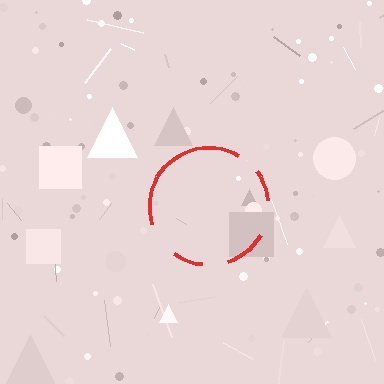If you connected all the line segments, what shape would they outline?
They would outline a circle.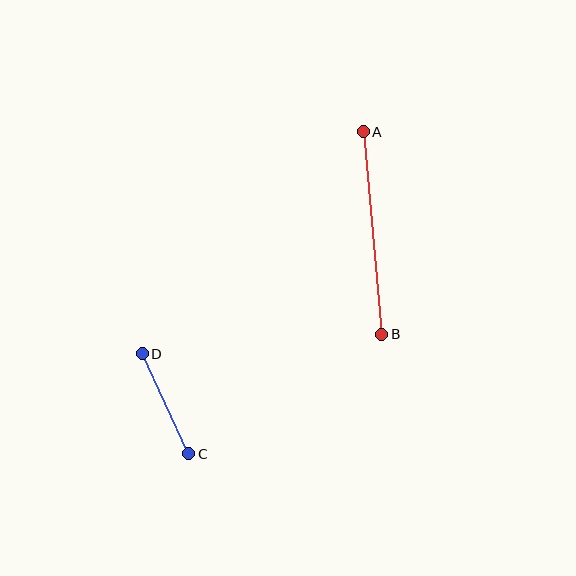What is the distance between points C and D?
The distance is approximately 110 pixels.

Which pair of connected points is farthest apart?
Points A and B are farthest apart.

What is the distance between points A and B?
The distance is approximately 203 pixels.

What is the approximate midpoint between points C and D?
The midpoint is at approximately (166, 404) pixels.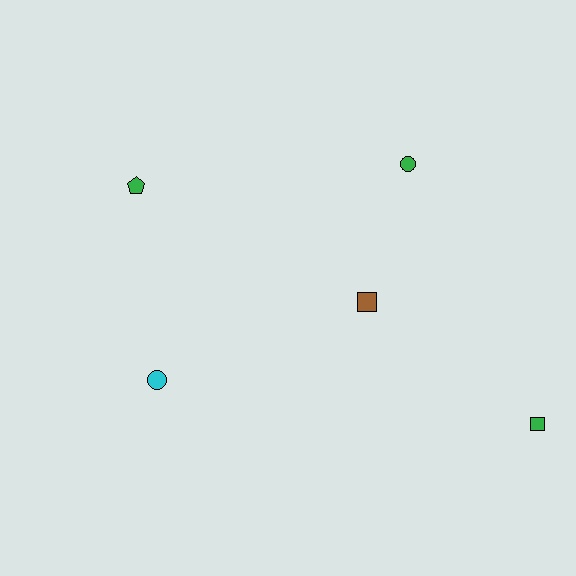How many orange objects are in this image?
There are no orange objects.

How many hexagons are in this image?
There are no hexagons.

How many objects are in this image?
There are 5 objects.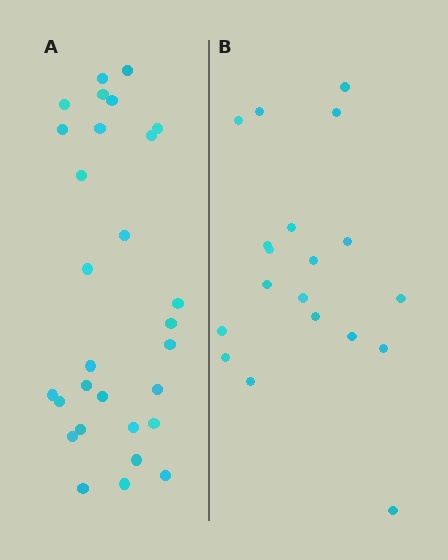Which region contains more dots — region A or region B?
Region A (the left region) has more dots.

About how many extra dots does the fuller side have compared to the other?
Region A has roughly 10 or so more dots than region B.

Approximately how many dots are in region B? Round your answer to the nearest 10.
About 20 dots. (The exact count is 19, which rounds to 20.)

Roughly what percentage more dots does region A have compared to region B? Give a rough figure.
About 55% more.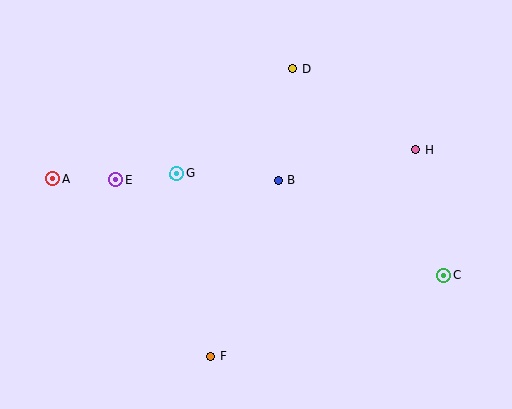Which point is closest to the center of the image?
Point B at (278, 180) is closest to the center.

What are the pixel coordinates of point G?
Point G is at (176, 174).